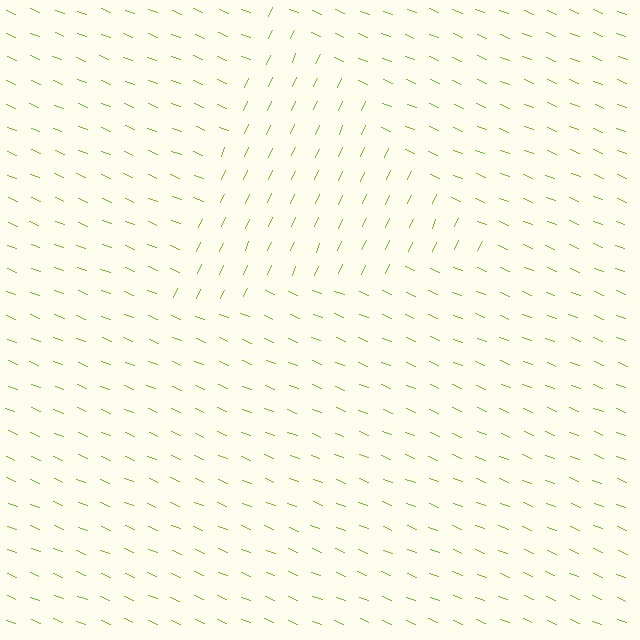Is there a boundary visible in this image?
Yes, there is a texture boundary formed by a change in line orientation.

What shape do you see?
I see a triangle.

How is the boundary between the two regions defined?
The boundary is defined purely by a change in line orientation (approximately 87 degrees difference). All lines are the same color and thickness.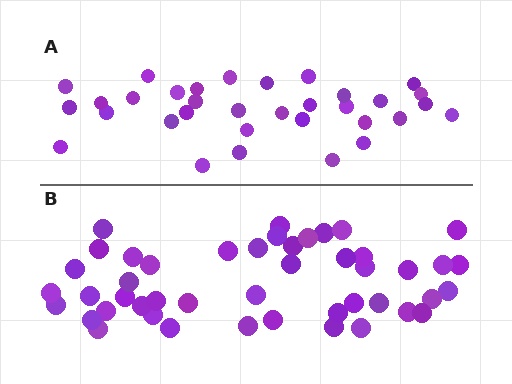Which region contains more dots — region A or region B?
Region B (the bottom region) has more dots.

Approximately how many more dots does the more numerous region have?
Region B has approximately 15 more dots than region A.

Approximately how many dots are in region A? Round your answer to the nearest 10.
About 30 dots. (The exact count is 33, which rounds to 30.)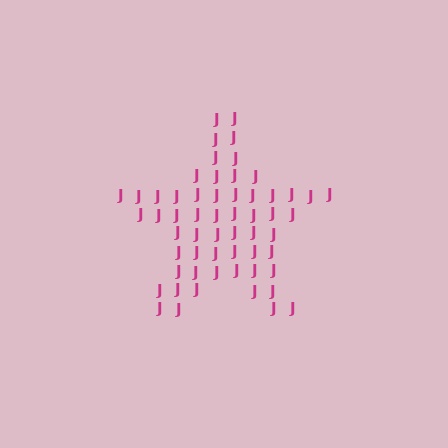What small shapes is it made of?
It is made of small letter J's.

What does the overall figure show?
The overall figure shows a star.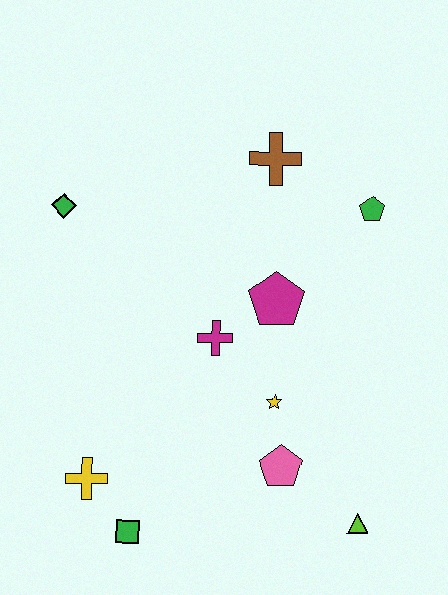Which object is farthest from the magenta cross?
The lime triangle is farthest from the magenta cross.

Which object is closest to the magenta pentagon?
The magenta cross is closest to the magenta pentagon.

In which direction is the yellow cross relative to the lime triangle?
The yellow cross is to the left of the lime triangle.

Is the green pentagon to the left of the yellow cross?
No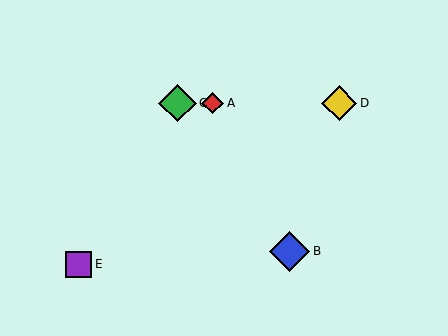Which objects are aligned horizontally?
Objects A, C, D are aligned horizontally.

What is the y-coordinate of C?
Object C is at y≈103.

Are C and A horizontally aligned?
Yes, both are at y≈103.